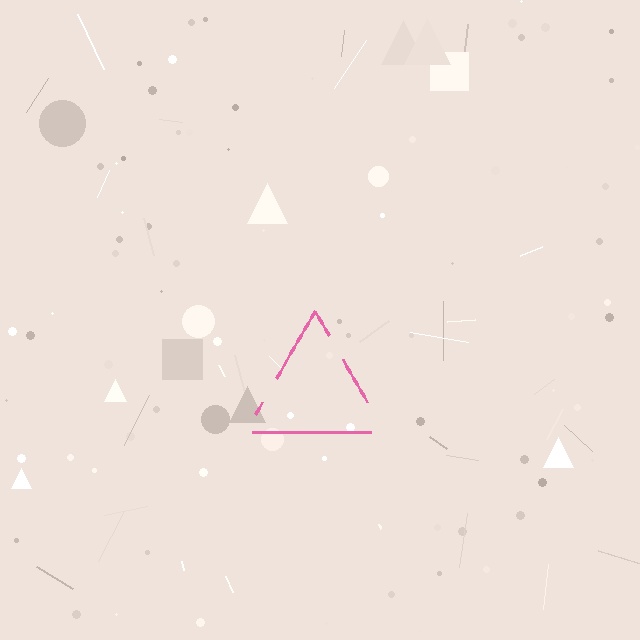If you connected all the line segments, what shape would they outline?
They would outline a triangle.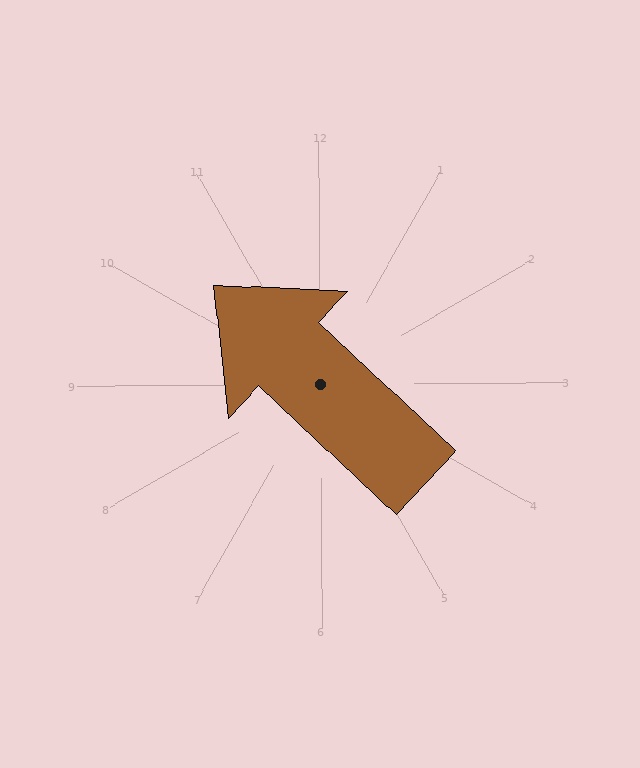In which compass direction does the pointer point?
Northwest.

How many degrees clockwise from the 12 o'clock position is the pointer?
Approximately 313 degrees.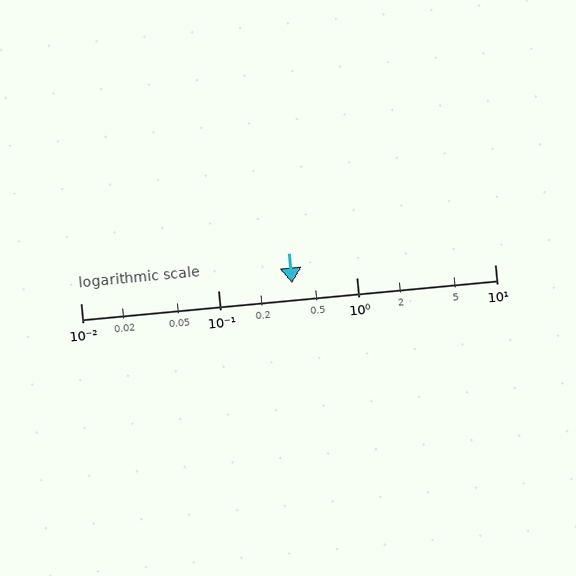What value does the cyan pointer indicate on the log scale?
The pointer indicates approximately 0.34.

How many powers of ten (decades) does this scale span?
The scale spans 3 decades, from 0.01 to 10.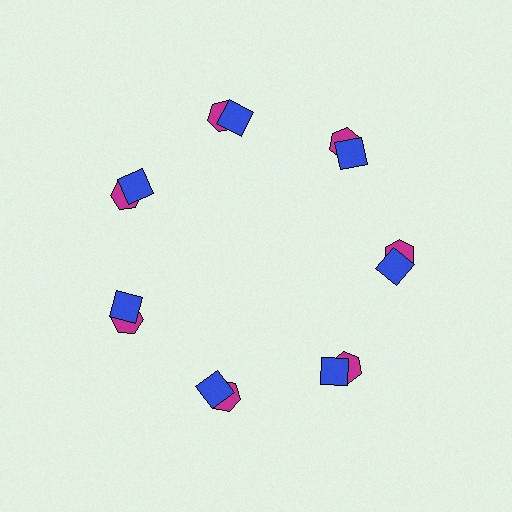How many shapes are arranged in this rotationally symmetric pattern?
There are 14 shapes, arranged in 7 groups of 2.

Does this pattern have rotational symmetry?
Yes, this pattern has 7-fold rotational symmetry. It looks the same after rotating 51 degrees around the center.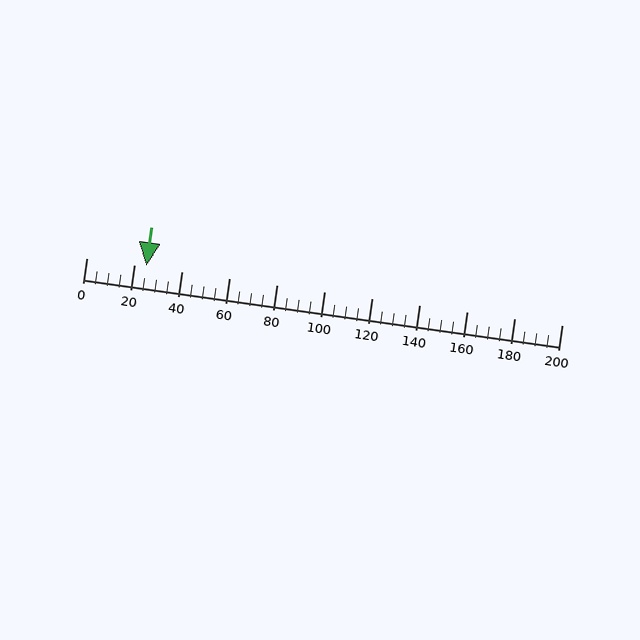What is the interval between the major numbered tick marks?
The major tick marks are spaced 20 units apart.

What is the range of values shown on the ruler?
The ruler shows values from 0 to 200.